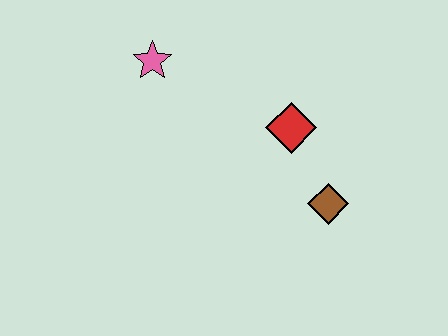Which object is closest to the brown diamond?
The red diamond is closest to the brown diamond.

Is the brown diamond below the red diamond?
Yes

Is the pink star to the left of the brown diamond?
Yes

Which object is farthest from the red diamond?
The pink star is farthest from the red diamond.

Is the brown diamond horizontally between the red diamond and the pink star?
No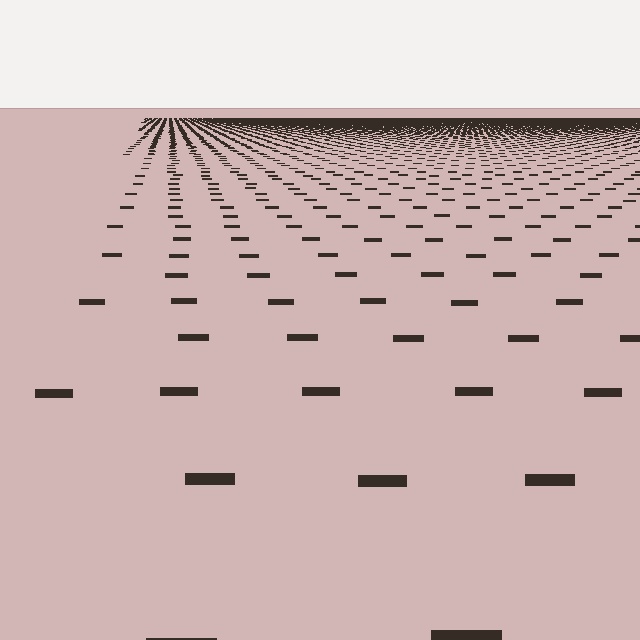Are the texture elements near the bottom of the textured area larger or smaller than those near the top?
Larger. Near the bottom, elements are closer to the viewer and appear at a bigger on-screen size.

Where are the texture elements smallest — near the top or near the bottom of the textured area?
Near the top.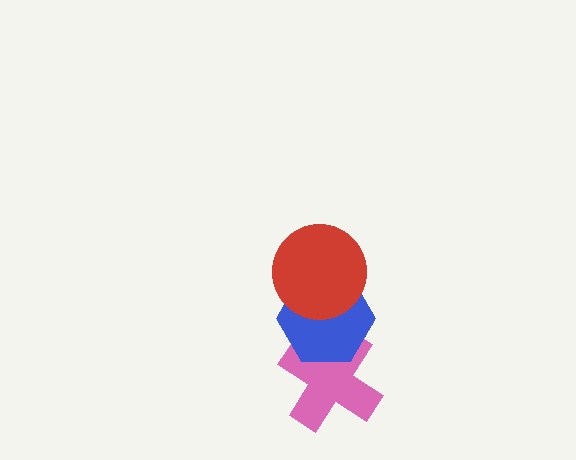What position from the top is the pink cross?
The pink cross is 3rd from the top.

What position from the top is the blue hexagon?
The blue hexagon is 2nd from the top.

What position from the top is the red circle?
The red circle is 1st from the top.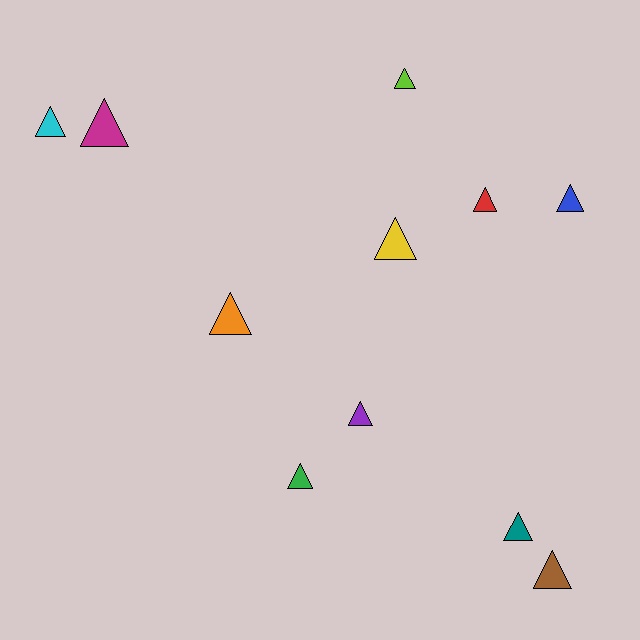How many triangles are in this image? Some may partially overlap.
There are 11 triangles.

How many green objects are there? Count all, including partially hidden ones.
There is 1 green object.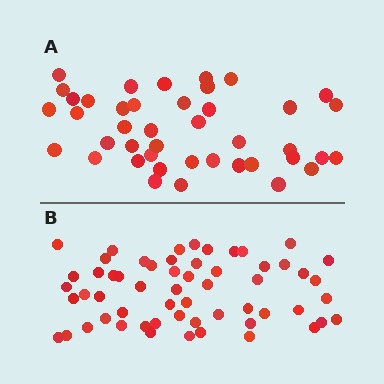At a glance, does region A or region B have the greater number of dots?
Region B (the bottom region) has more dots.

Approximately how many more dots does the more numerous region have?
Region B has approximately 15 more dots than region A.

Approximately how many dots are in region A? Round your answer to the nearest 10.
About 40 dots. (The exact count is 42, which rounds to 40.)